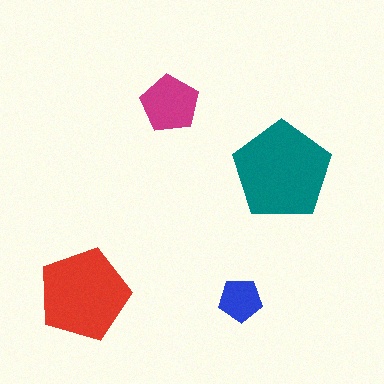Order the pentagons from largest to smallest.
the teal one, the red one, the magenta one, the blue one.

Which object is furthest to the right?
The teal pentagon is rightmost.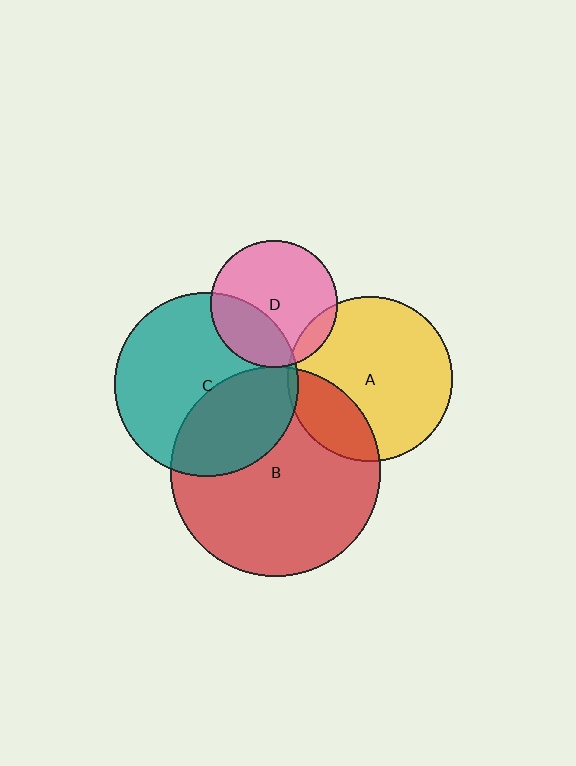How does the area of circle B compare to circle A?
Approximately 1.6 times.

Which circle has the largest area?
Circle B (red).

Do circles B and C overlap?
Yes.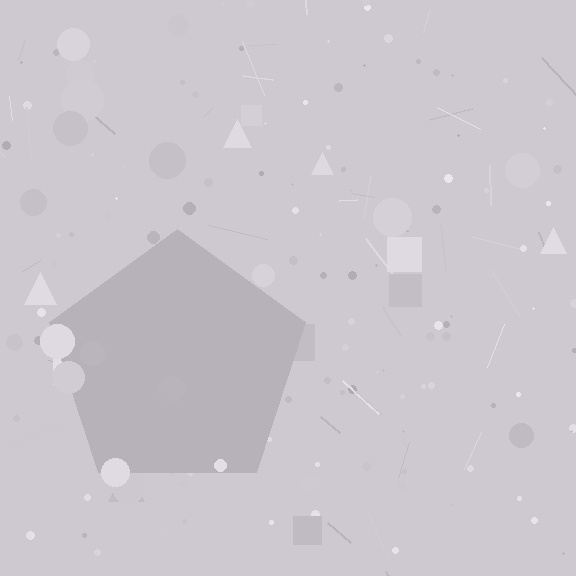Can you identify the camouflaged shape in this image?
The camouflaged shape is a pentagon.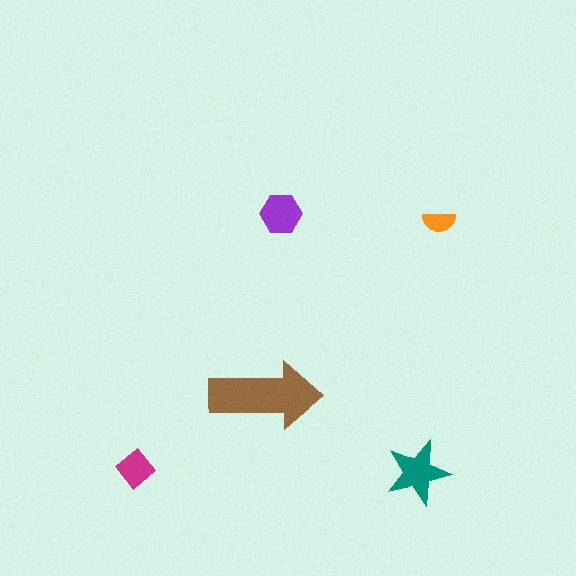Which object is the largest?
The brown arrow.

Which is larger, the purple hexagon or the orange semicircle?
The purple hexagon.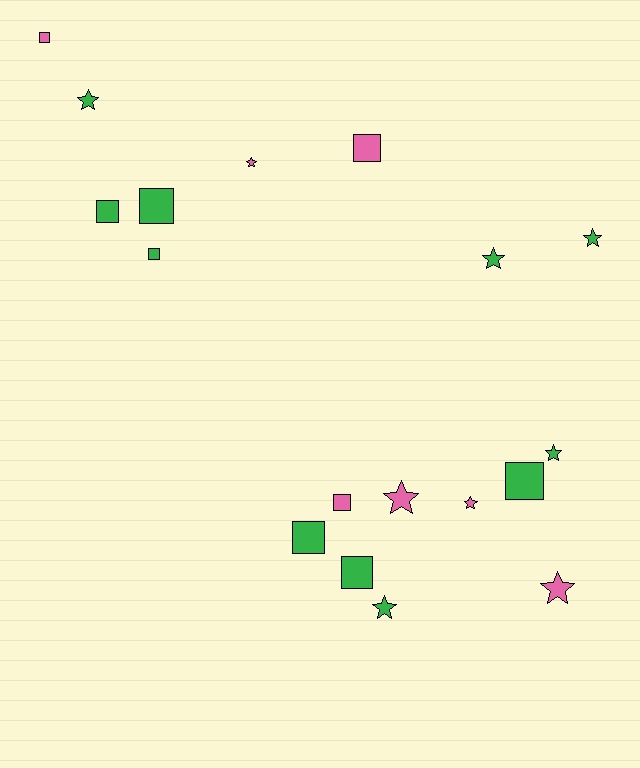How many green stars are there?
There are 5 green stars.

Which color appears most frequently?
Green, with 11 objects.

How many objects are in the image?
There are 18 objects.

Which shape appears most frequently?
Square, with 9 objects.